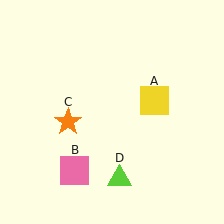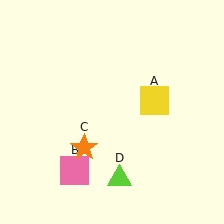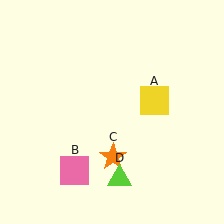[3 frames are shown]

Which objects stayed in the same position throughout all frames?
Yellow square (object A) and pink square (object B) and lime triangle (object D) remained stationary.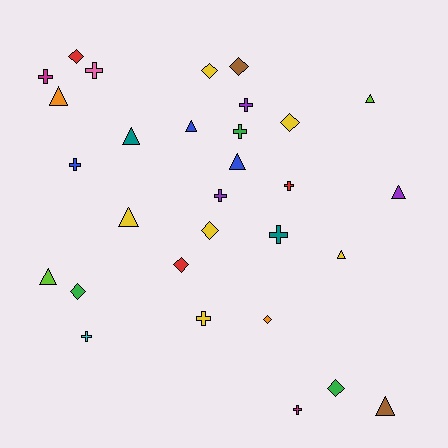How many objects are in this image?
There are 30 objects.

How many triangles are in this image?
There are 10 triangles.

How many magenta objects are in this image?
There are 2 magenta objects.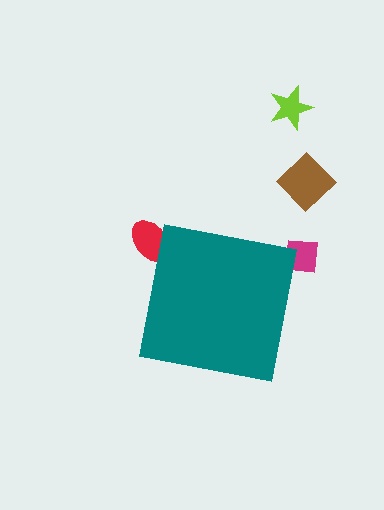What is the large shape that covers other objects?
A teal square.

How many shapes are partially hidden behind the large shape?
2 shapes are partially hidden.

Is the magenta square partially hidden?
Yes, the magenta square is partially hidden behind the teal square.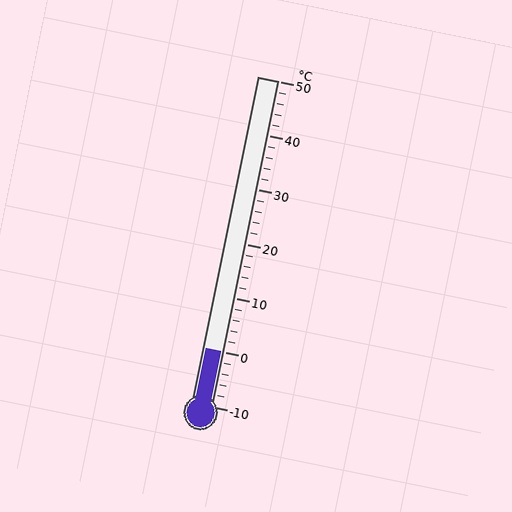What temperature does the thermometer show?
The thermometer shows approximately 0°C.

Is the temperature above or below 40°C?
The temperature is below 40°C.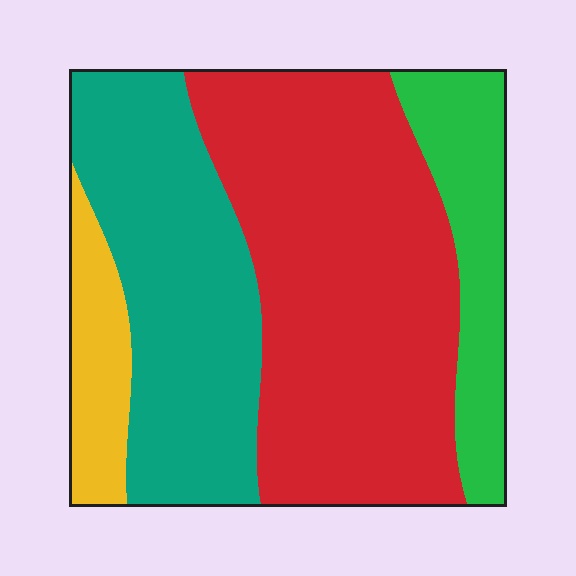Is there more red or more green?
Red.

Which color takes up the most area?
Red, at roughly 45%.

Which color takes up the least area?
Yellow, at roughly 10%.